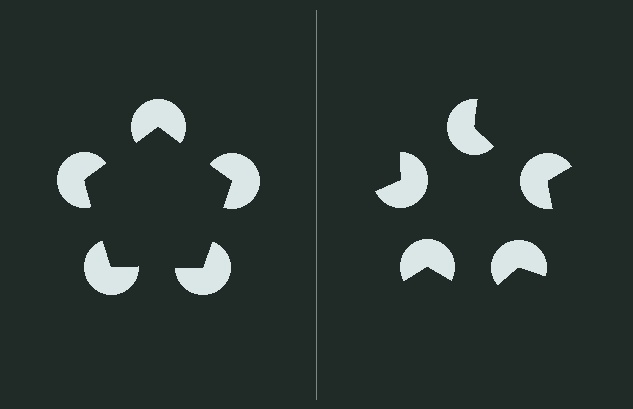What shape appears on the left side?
An illusory pentagon.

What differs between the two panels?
The pac-man discs are positioned identically on both sides; only the wedge orientations differ. On the left they align to a pentagon; on the right they are misaligned.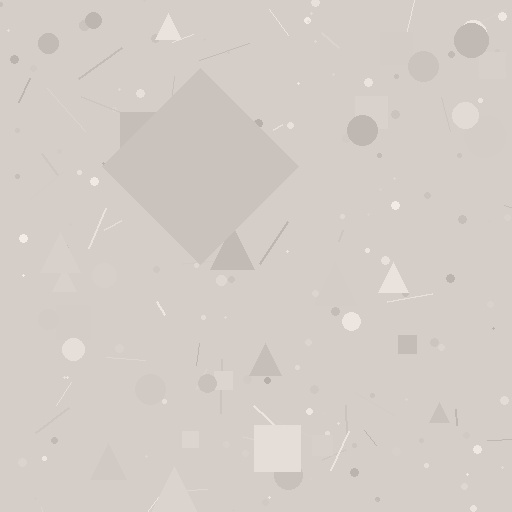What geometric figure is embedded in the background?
A diamond is embedded in the background.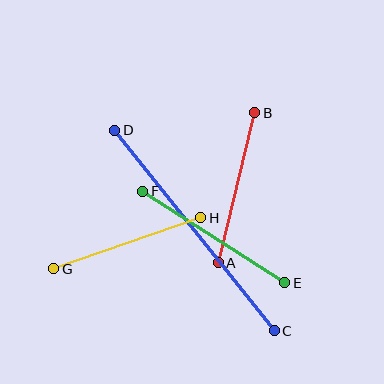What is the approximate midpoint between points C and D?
The midpoint is at approximately (194, 230) pixels.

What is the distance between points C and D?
The distance is approximately 256 pixels.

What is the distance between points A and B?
The distance is approximately 154 pixels.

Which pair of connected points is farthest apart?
Points C and D are farthest apart.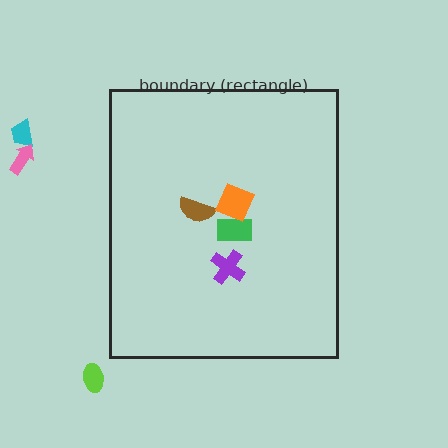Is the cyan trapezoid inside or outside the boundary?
Outside.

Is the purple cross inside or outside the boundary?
Inside.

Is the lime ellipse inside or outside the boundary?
Outside.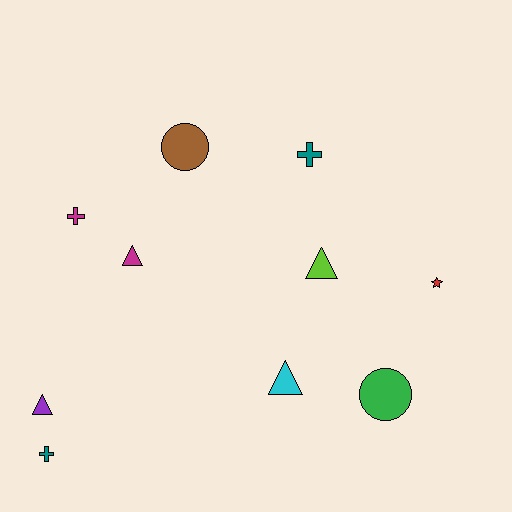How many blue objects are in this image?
There are no blue objects.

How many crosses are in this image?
There are 3 crosses.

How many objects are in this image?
There are 10 objects.